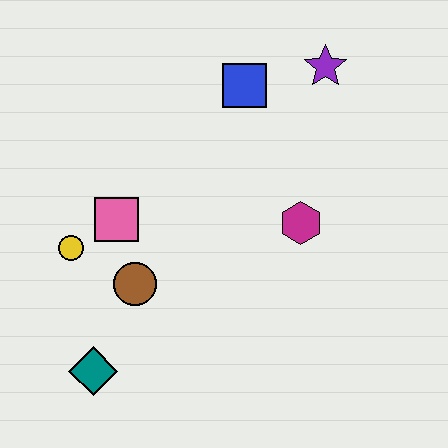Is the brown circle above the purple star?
No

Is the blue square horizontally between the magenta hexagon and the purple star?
No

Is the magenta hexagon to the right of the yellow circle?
Yes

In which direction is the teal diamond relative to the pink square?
The teal diamond is below the pink square.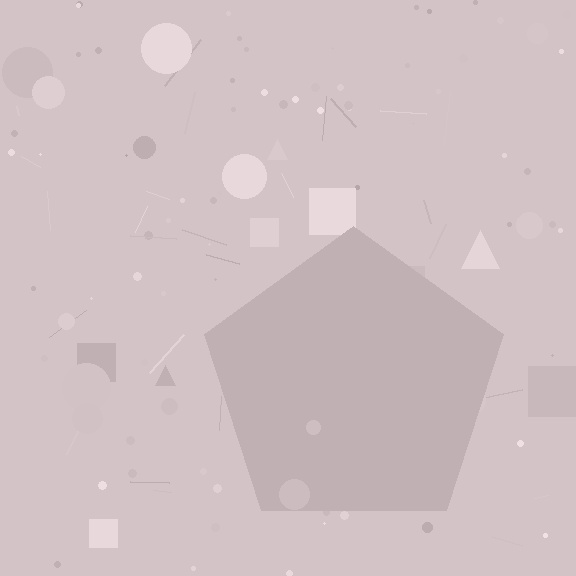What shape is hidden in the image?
A pentagon is hidden in the image.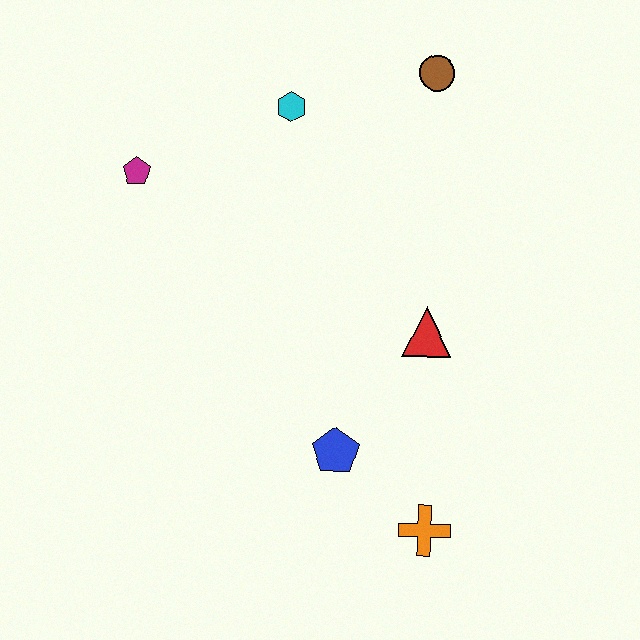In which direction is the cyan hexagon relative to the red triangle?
The cyan hexagon is above the red triangle.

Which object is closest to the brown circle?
The cyan hexagon is closest to the brown circle.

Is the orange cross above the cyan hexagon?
No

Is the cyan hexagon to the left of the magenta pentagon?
No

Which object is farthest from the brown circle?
The orange cross is farthest from the brown circle.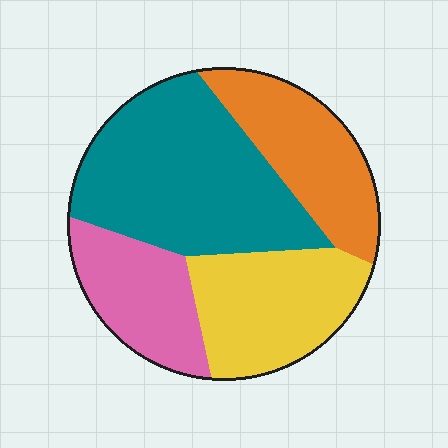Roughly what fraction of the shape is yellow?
Yellow takes up between a sixth and a third of the shape.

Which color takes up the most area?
Teal, at roughly 40%.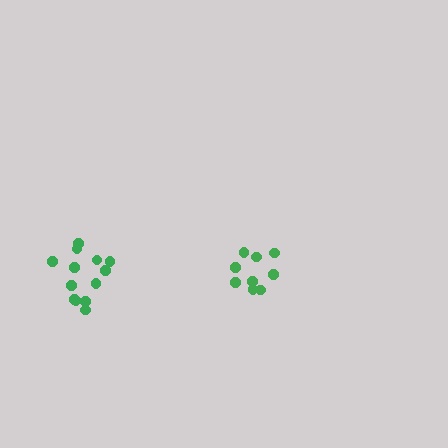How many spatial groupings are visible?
There are 2 spatial groupings.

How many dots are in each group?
Group 1: 9 dots, Group 2: 13 dots (22 total).